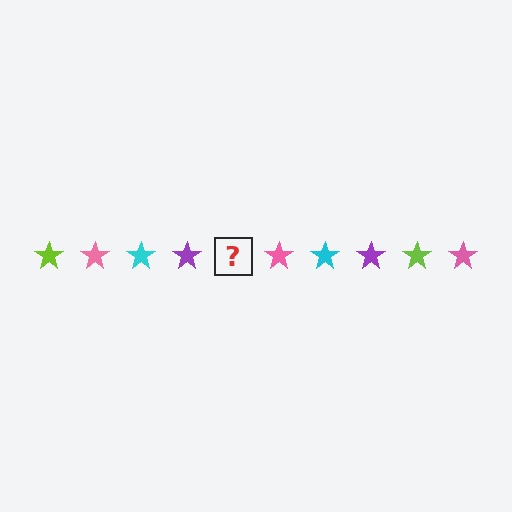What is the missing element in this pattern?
The missing element is a lime star.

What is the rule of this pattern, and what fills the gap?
The rule is that the pattern cycles through lime, pink, cyan, purple stars. The gap should be filled with a lime star.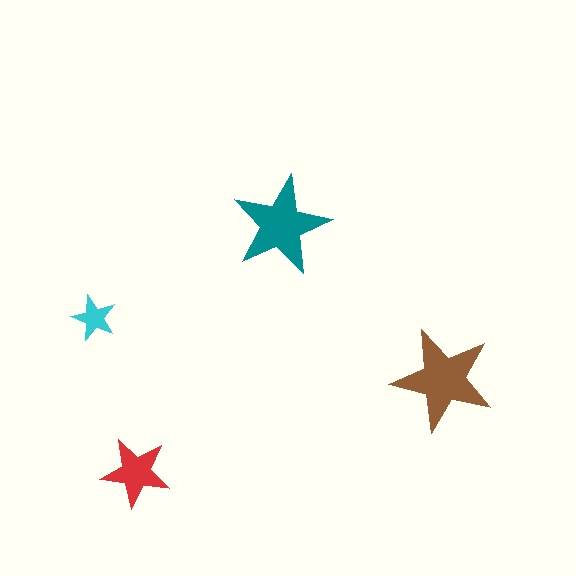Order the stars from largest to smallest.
the brown one, the teal one, the red one, the cyan one.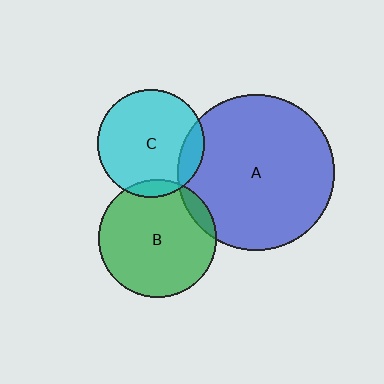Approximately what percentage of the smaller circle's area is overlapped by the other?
Approximately 10%.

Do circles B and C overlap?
Yes.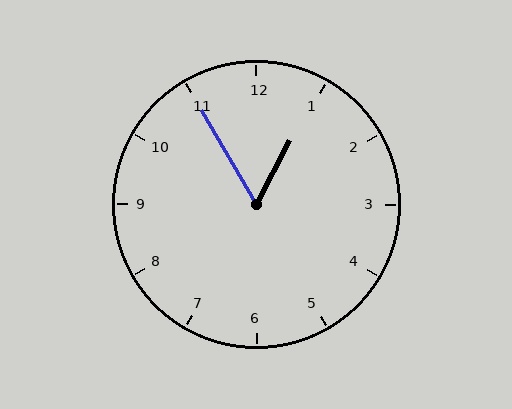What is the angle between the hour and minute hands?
Approximately 58 degrees.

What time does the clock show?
12:55.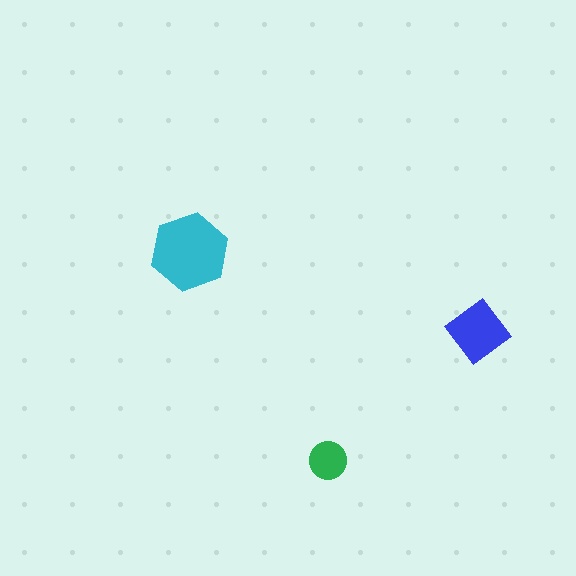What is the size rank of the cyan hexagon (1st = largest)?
1st.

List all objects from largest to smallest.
The cyan hexagon, the blue diamond, the green circle.